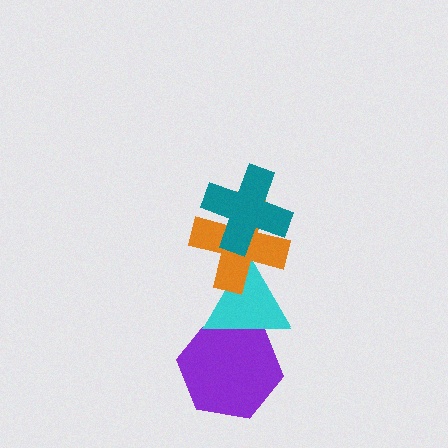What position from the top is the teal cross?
The teal cross is 1st from the top.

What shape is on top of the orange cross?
The teal cross is on top of the orange cross.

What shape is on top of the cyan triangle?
The orange cross is on top of the cyan triangle.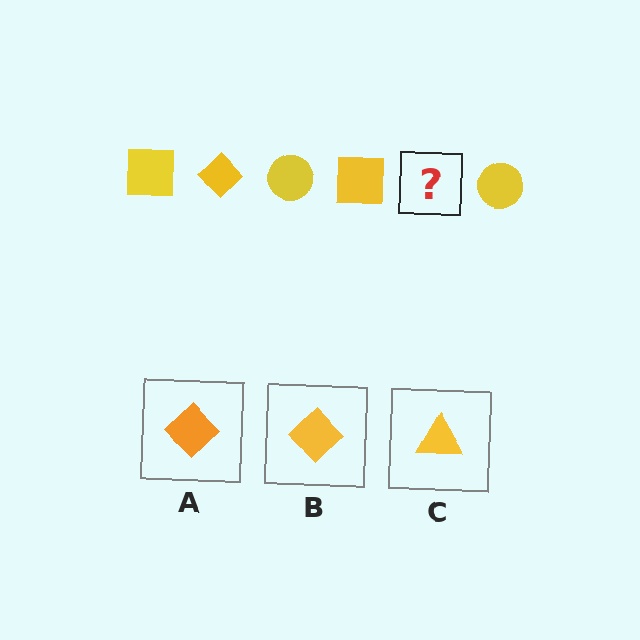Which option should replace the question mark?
Option B.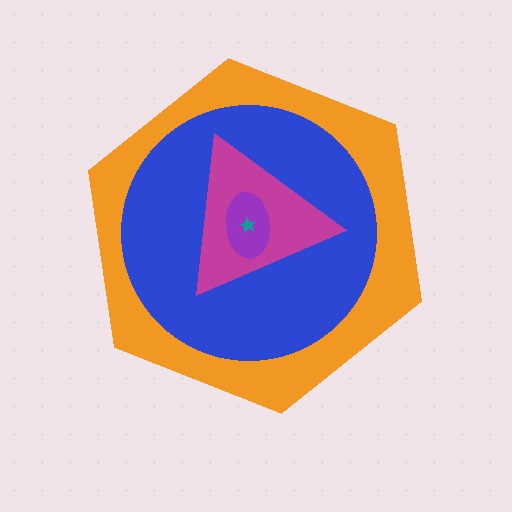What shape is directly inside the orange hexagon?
The blue circle.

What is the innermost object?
The teal star.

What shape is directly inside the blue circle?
The magenta triangle.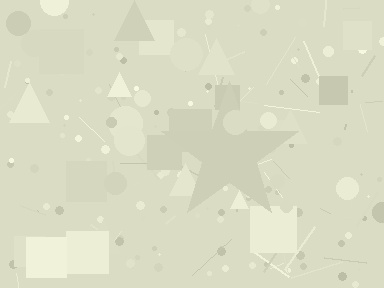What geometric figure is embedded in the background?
A star is embedded in the background.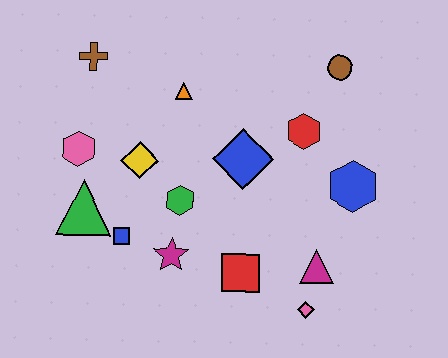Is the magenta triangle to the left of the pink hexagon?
No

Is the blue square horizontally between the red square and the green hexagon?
No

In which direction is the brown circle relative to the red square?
The brown circle is above the red square.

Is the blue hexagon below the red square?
No